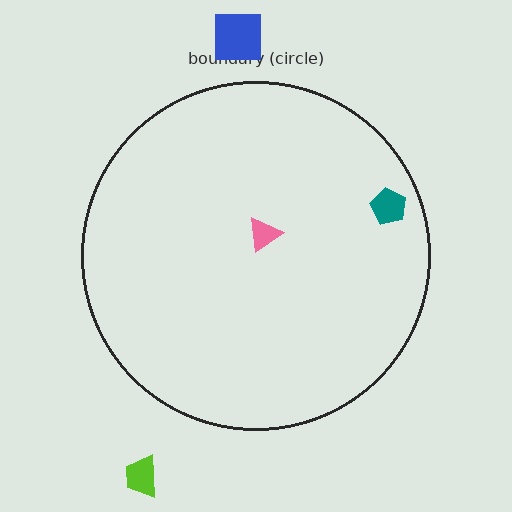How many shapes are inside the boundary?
2 inside, 2 outside.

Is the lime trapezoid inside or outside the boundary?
Outside.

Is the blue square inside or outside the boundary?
Outside.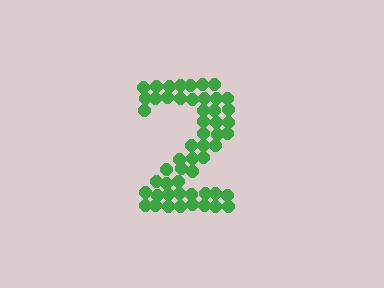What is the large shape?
The large shape is the digit 2.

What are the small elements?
The small elements are circles.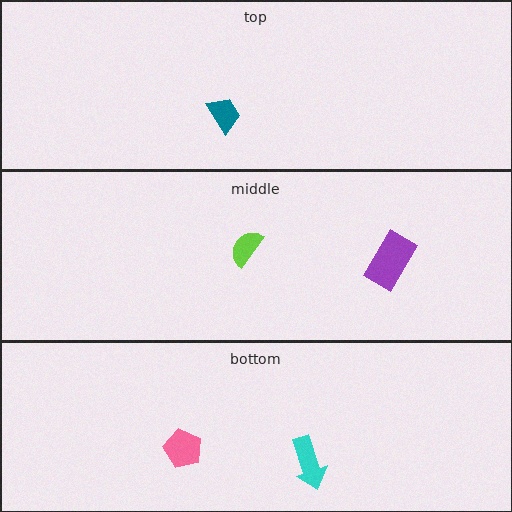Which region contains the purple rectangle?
The middle region.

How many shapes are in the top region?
1.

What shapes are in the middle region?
The lime semicircle, the purple rectangle.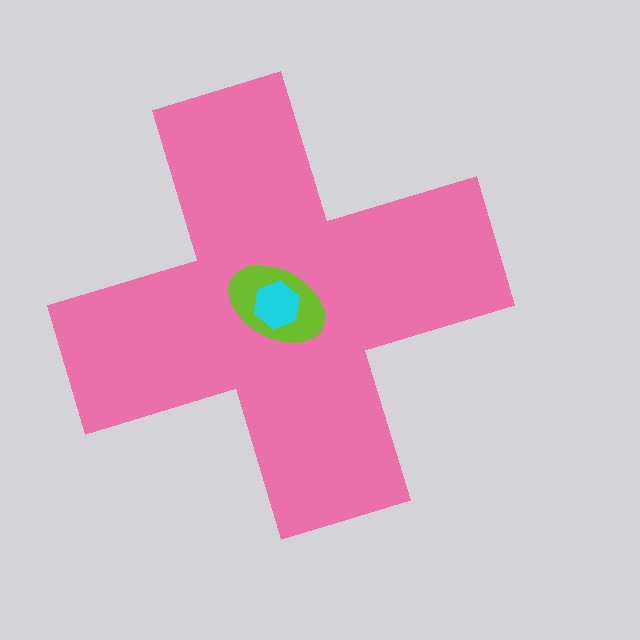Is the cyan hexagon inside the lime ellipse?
Yes.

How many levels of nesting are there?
3.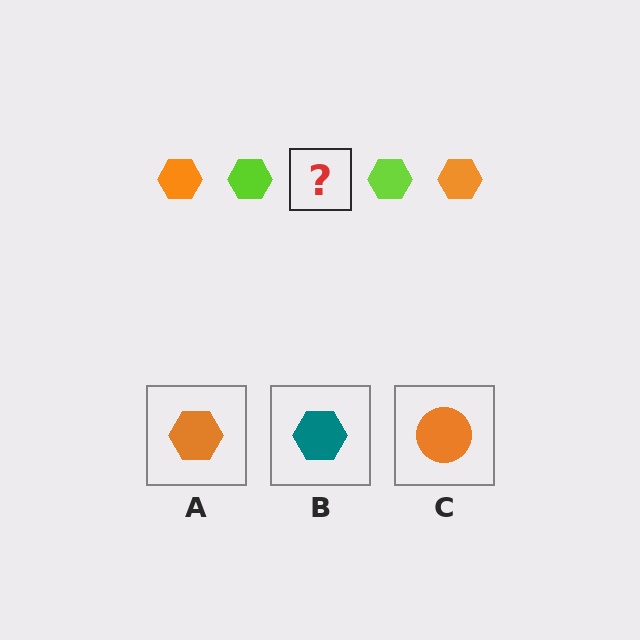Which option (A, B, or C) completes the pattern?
A.